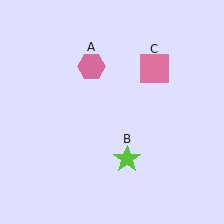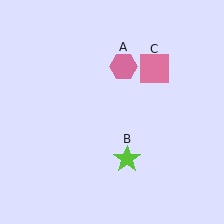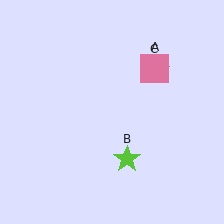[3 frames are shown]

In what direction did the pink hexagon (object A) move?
The pink hexagon (object A) moved right.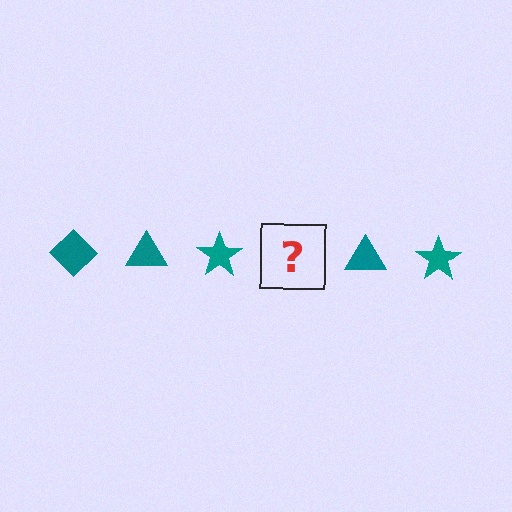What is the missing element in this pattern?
The missing element is a teal diamond.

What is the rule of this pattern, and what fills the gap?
The rule is that the pattern cycles through diamond, triangle, star shapes in teal. The gap should be filled with a teal diamond.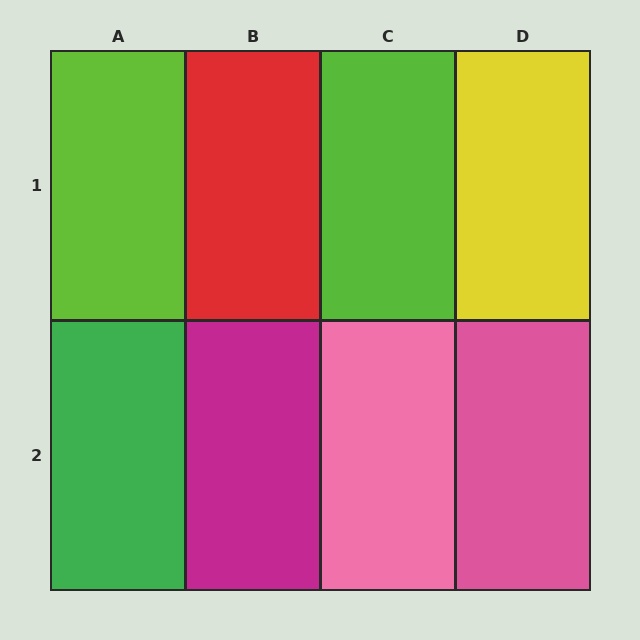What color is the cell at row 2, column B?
Magenta.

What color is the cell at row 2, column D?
Pink.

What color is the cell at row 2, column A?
Green.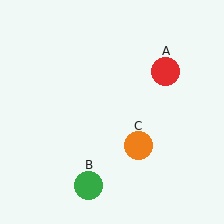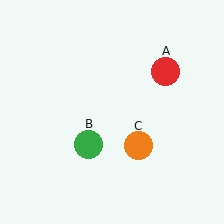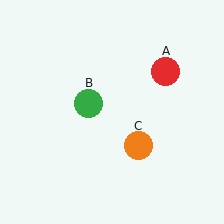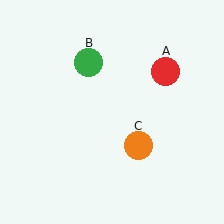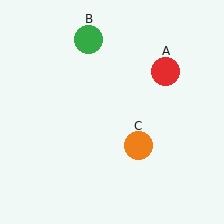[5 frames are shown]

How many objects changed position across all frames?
1 object changed position: green circle (object B).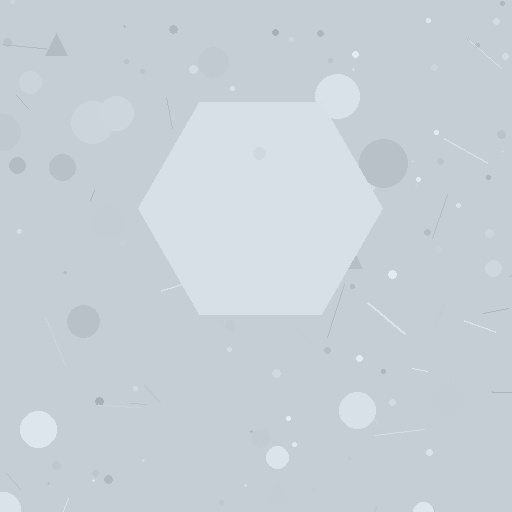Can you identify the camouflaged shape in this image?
The camouflaged shape is a hexagon.